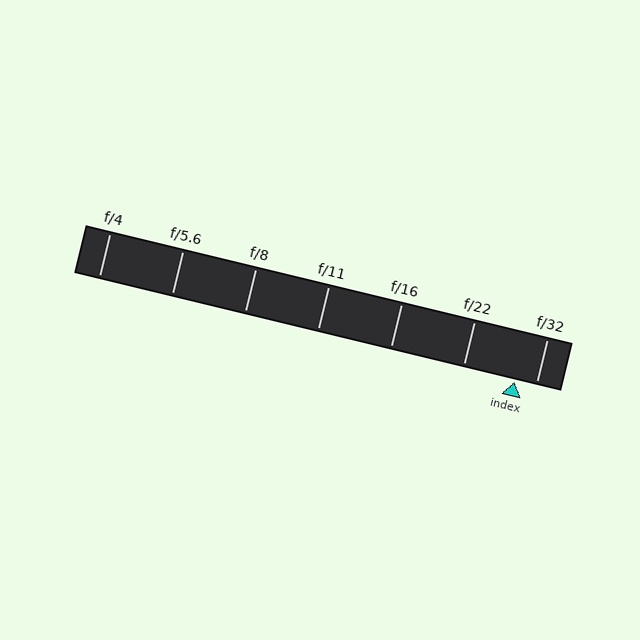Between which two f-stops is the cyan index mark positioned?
The index mark is between f/22 and f/32.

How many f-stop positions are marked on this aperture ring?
There are 7 f-stop positions marked.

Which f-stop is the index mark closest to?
The index mark is closest to f/32.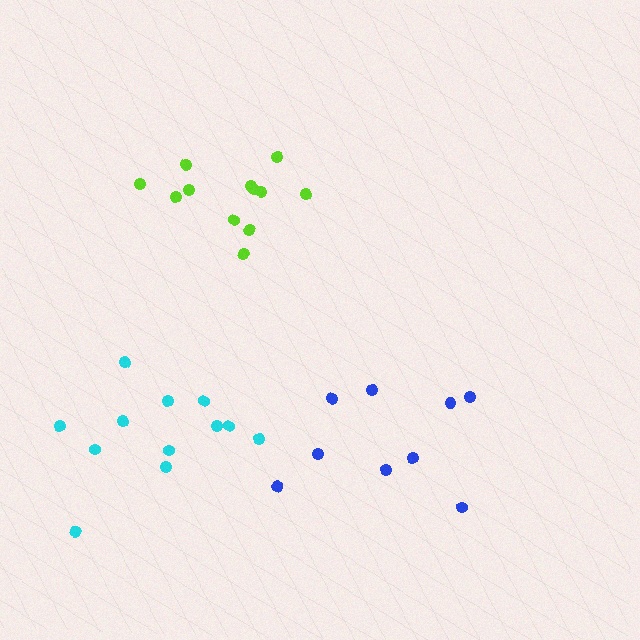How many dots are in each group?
Group 1: 9 dots, Group 2: 12 dots, Group 3: 12 dots (33 total).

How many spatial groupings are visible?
There are 3 spatial groupings.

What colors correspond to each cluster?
The clusters are colored: blue, lime, cyan.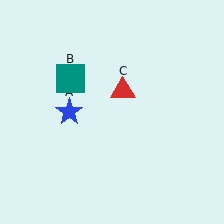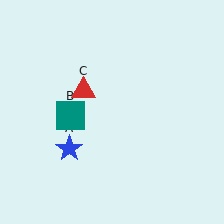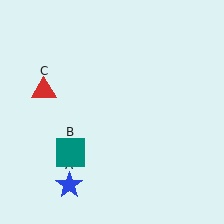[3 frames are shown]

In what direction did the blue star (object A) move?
The blue star (object A) moved down.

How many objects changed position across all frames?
3 objects changed position: blue star (object A), teal square (object B), red triangle (object C).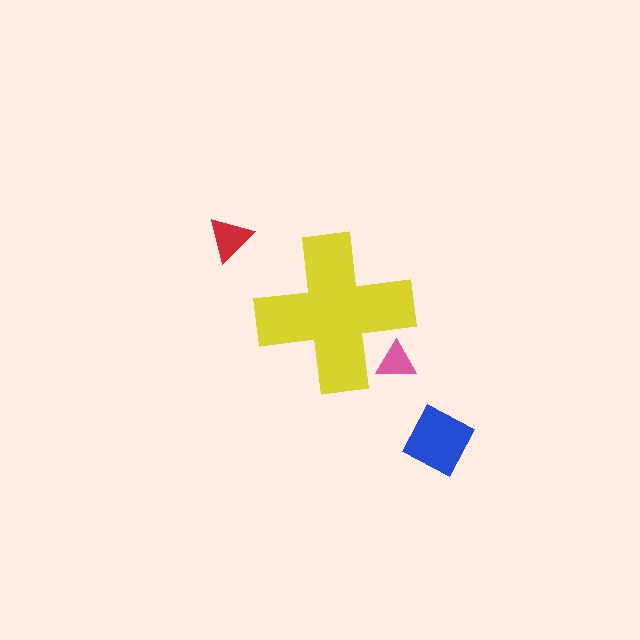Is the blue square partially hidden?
No, the blue square is fully visible.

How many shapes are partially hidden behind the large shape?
1 shape is partially hidden.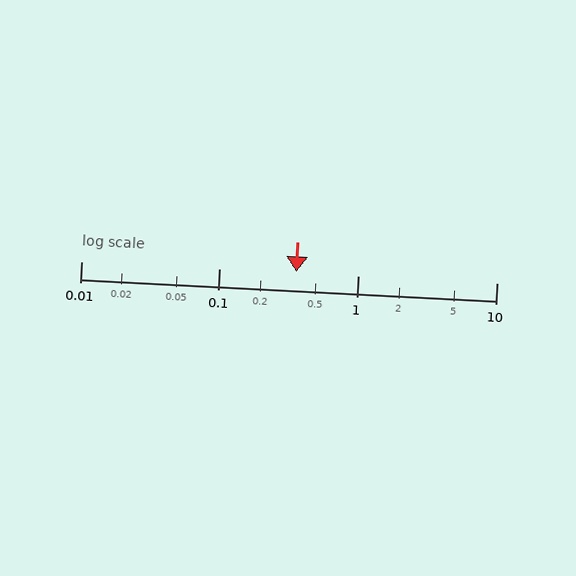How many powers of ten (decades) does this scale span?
The scale spans 3 decades, from 0.01 to 10.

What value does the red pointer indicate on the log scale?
The pointer indicates approximately 0.36.